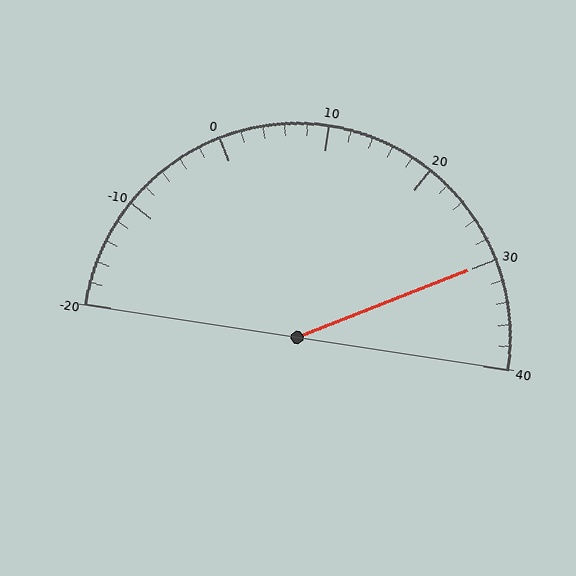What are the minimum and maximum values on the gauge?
The gauge ranges from -20 to 40.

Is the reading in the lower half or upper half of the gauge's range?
The reading is in the upper half of the range (-20 to 40).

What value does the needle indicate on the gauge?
The needle indicates approximately 30.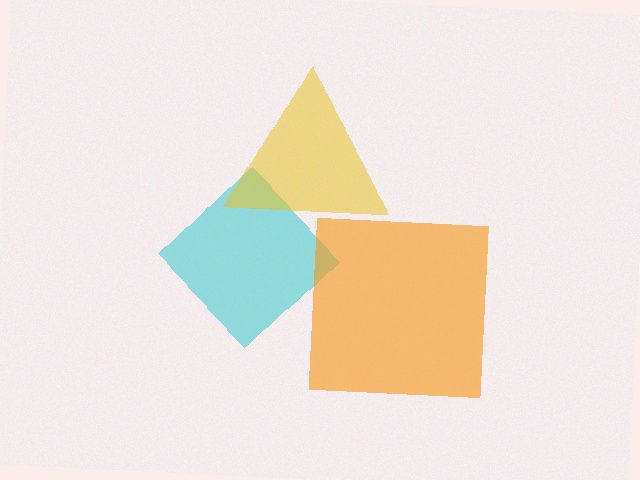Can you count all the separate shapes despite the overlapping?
Yes, there are 3 separate shapes.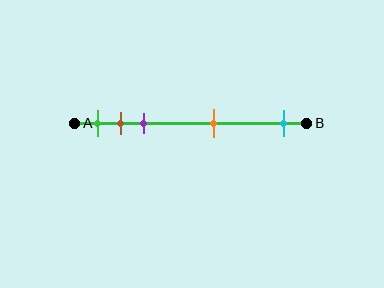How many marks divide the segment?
There are 5 marks dividing the segment.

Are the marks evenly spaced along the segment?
No, the marks are not evenly spaced.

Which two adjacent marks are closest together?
The brown and purple marks are the closest adjacent pair.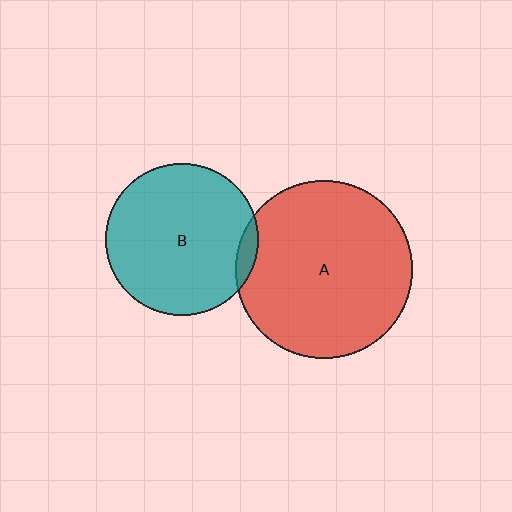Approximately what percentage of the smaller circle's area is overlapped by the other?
Approximately 5%.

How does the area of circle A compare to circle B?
Approximately 1.4 times.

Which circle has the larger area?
Circle A (red).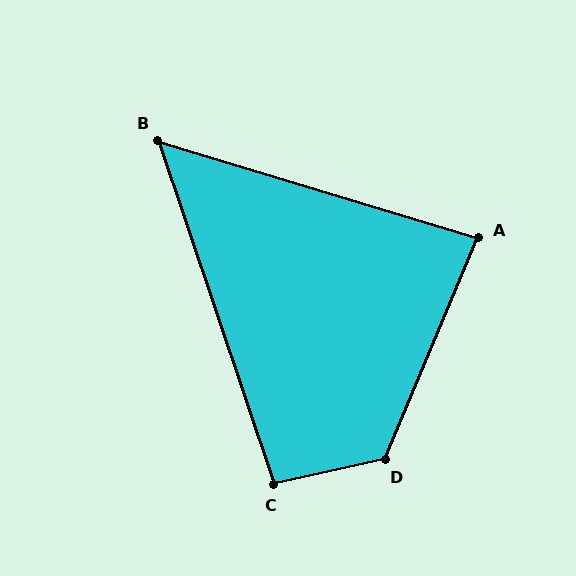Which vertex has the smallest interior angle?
B, at approximately 55 degrees.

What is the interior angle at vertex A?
Approximately 84 degrees (acute).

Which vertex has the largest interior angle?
D, at approximately 125 degrees.